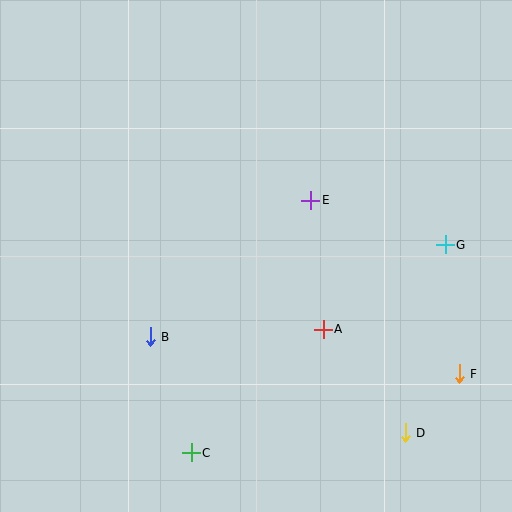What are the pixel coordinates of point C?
Point C is at (191, 453).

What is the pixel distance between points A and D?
The distance between A and D is 132 pixels.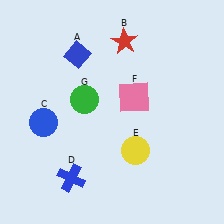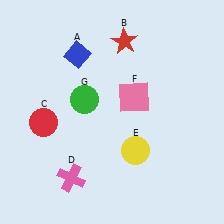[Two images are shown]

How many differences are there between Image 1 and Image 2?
There are 2 differences between the two images.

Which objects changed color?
C changed from blue to red. D changed from blue to pink.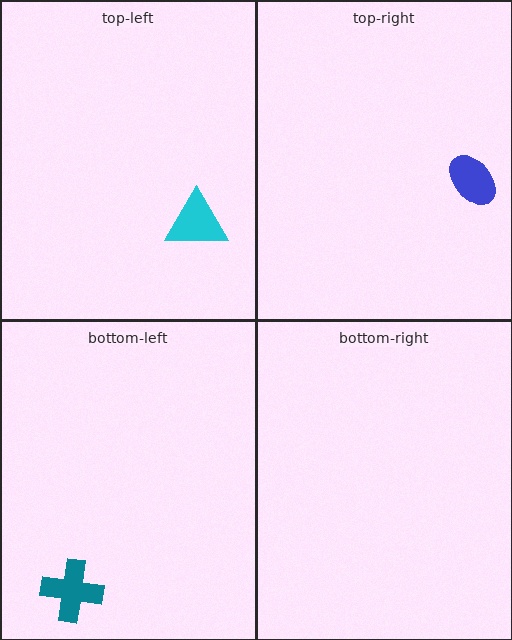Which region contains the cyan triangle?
The top-left region.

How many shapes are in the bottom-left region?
1.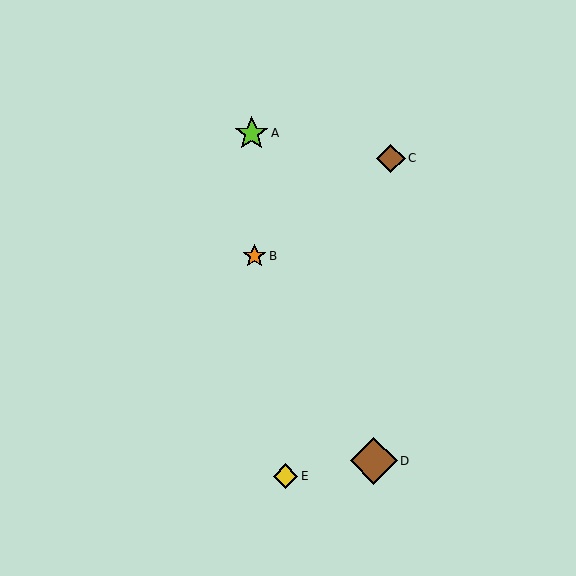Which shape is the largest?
The brown diamond (labeled D) is the largest.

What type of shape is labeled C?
Shape C is a brown diamond.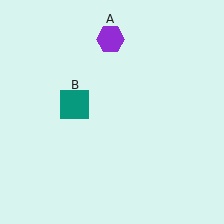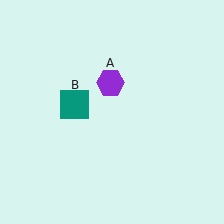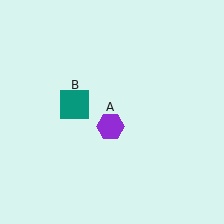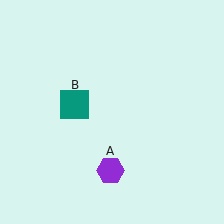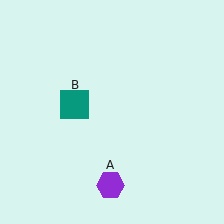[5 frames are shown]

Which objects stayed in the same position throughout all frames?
Teal square (object B) remained stationary.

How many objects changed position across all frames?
1 object changed position: purple hexagon (object A).